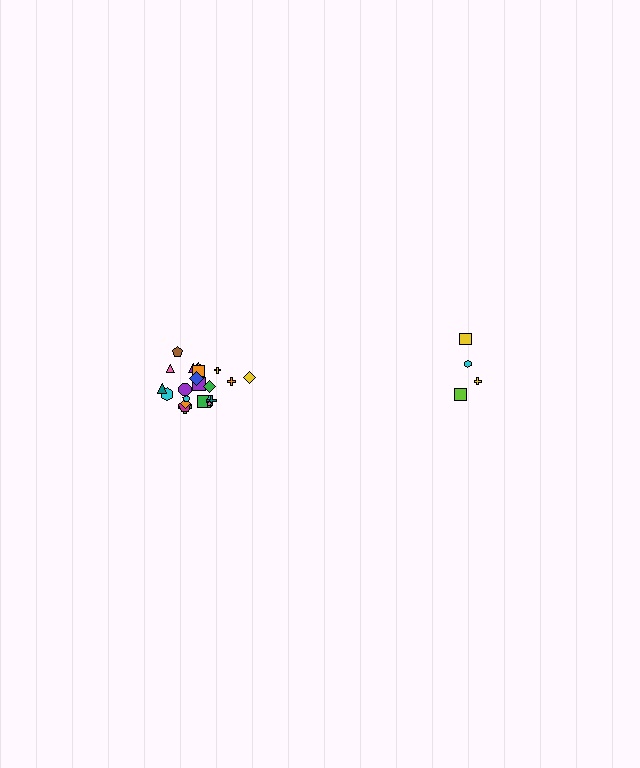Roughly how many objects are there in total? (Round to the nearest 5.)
Roughly 25 objects in total.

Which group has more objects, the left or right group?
The left group.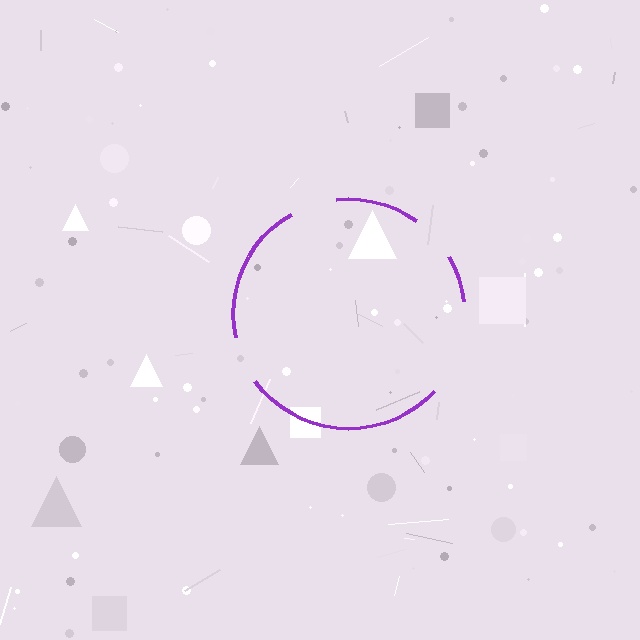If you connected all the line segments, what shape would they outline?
They would outline a circle.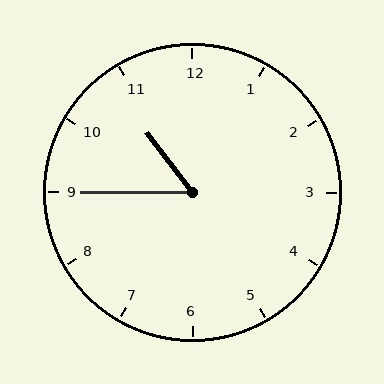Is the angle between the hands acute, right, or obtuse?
It is acute.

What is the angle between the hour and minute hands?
Approximately 52 degrees.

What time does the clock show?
10:45.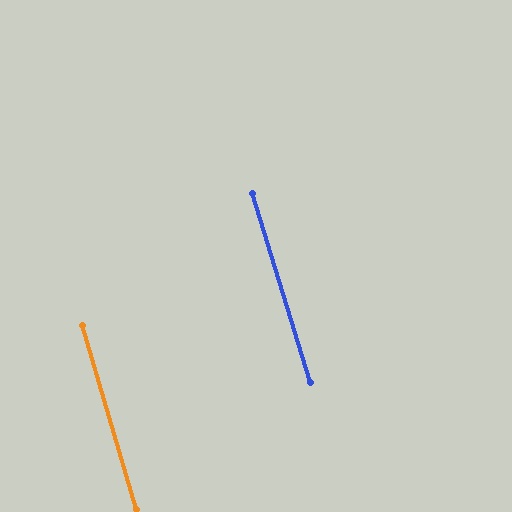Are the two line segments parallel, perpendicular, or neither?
Parallel — their directions differ by only 0.5°.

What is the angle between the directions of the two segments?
Approximately 0 degrees.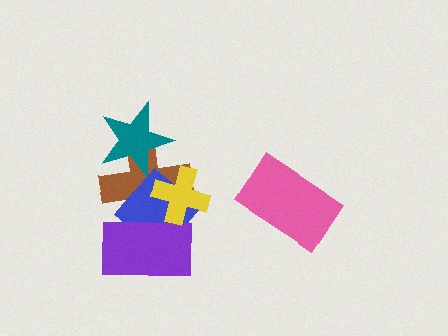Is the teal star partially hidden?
No, no other shape covers it.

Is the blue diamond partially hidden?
Yes, it is partially covered by another shape.